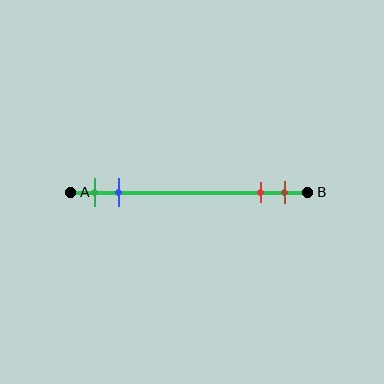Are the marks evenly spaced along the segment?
No, the marks are not evenly spaced.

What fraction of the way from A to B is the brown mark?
The brown mark is approximately 90% (0.9) of the way from A to B.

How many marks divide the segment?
There are 4 marks dividing the segment.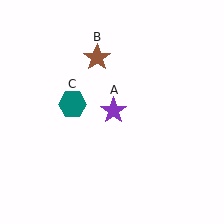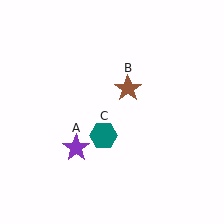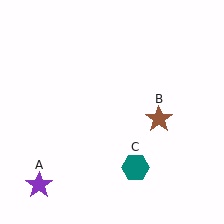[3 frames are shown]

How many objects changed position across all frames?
3 objects changed position: purple star (object A), brown star (object B), teal hexagon (object C).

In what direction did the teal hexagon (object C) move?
The teal hexagon (object C) moved down and to the right.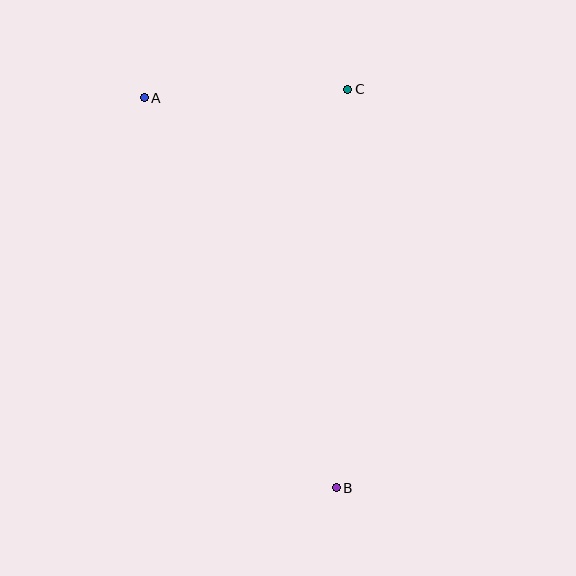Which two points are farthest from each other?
Points A and B are farthest from each other.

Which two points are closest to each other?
Points A and C are closest to each other.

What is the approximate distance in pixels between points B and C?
The distance between B and C is approximately 398 pixels.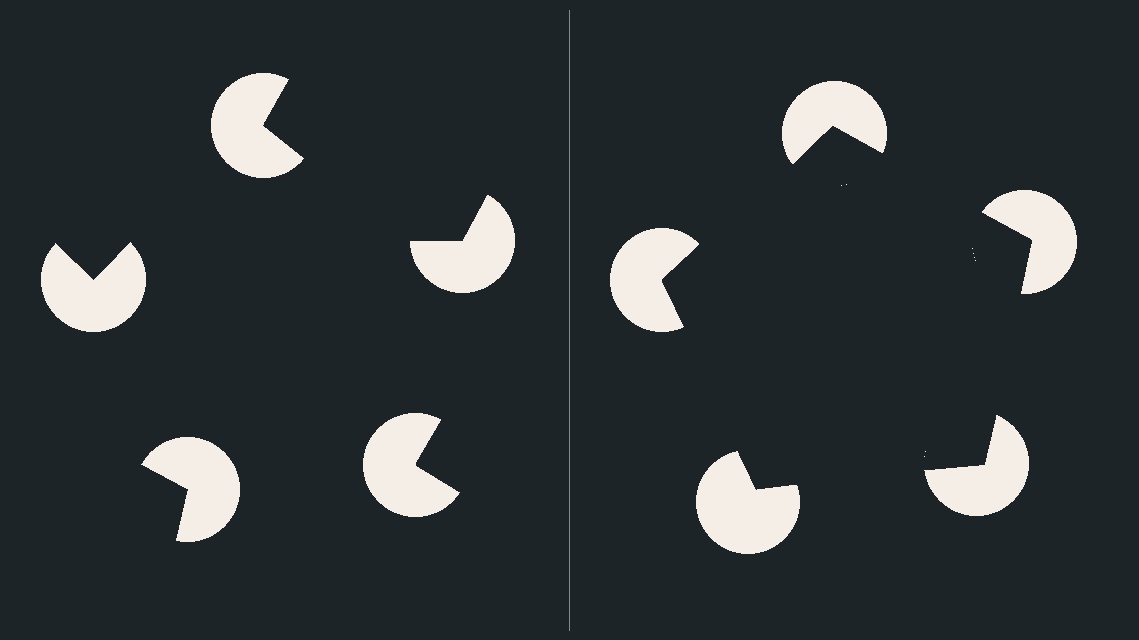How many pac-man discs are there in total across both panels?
10 — 5 on each side.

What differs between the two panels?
The pac-man discs are positioned identically on both sides; only the wedge orientations differ. On the right they align to a pentagon; on the left they are misaligned.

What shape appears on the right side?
An illusory pentagon.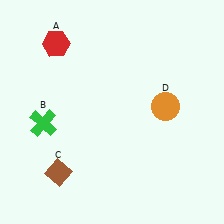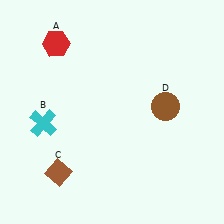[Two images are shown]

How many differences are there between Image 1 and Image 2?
There are 2 differences between the two images.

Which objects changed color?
B changed from green to cyan. D changed from orange to brown.